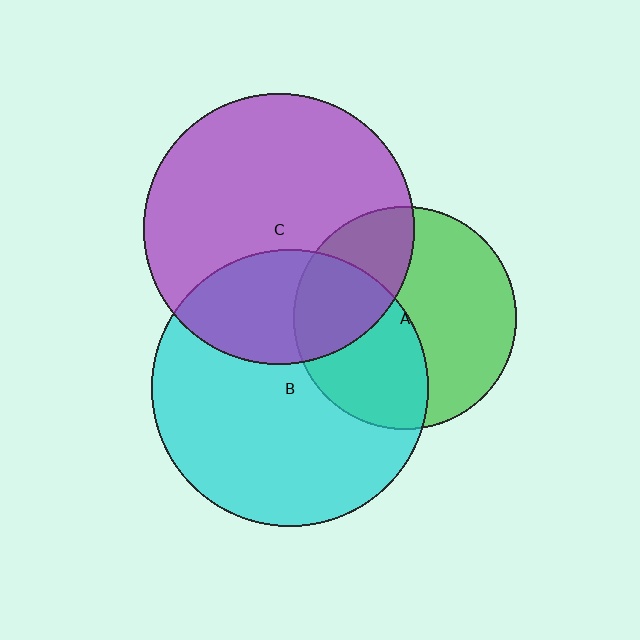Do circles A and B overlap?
Yes.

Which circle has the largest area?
Circle B (cyan).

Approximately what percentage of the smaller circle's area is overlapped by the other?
Approximately 45%.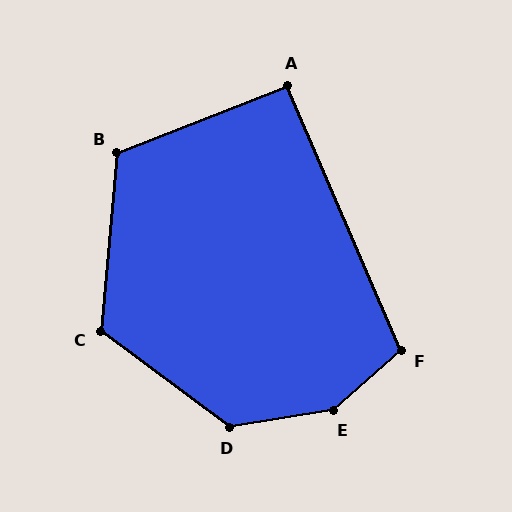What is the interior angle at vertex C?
Approximately 121 degrees (obtuse).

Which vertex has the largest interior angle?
E, at approximately 147 degrees.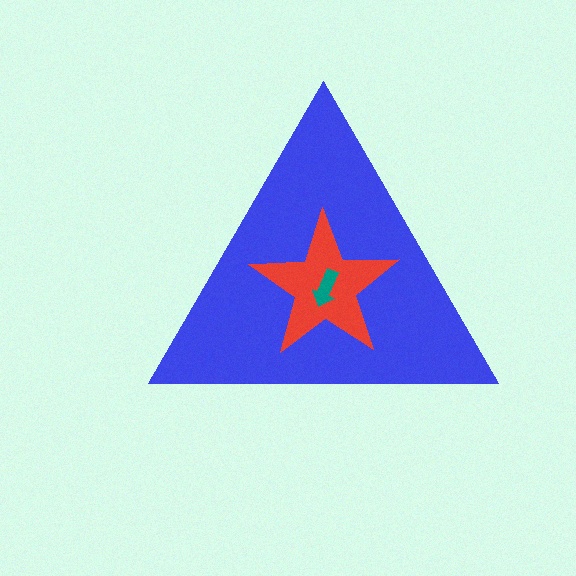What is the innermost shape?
The teal arrow.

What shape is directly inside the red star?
The teal arrow.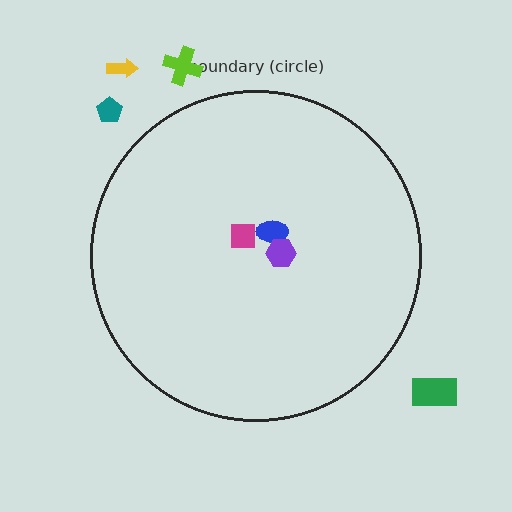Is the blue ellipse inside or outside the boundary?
Inside.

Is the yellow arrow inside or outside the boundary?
Outside.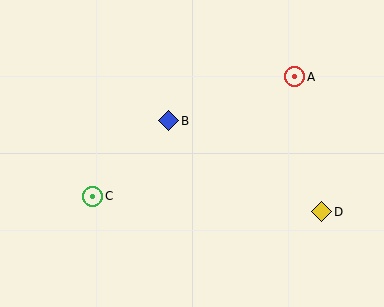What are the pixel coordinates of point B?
Point B is at (169, 121).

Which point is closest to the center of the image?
Point B at (169, 121) is closest to the center.